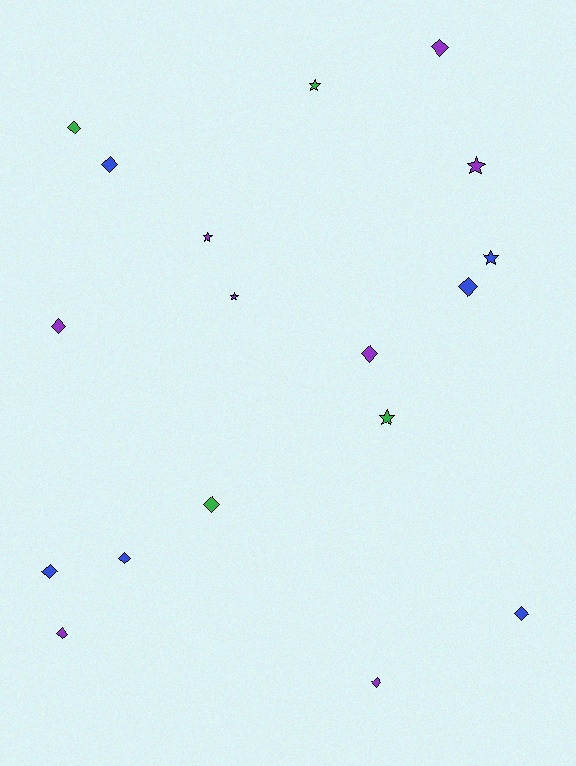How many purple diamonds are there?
There are 5 purple diamonds.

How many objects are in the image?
There are 18 objects.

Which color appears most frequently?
Purple, with 8 objects.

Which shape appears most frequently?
Diamond, with 12 objects.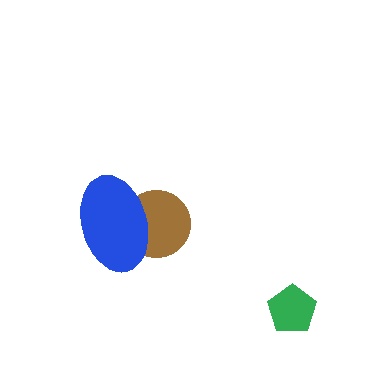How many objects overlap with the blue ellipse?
1 object overlaps with the blue ellipse.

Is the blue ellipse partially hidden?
No, no other shape covers it.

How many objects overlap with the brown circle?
1 object overlaps with the brown circle.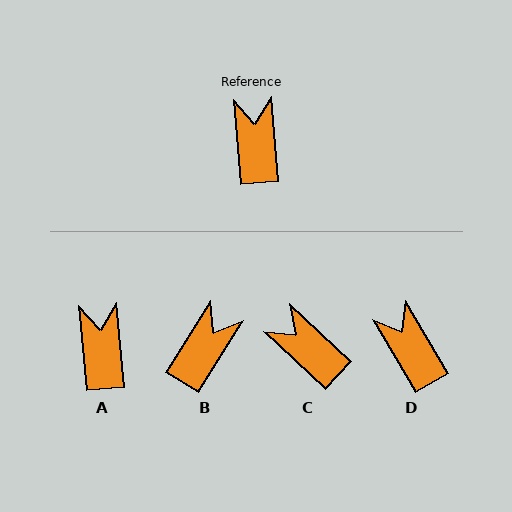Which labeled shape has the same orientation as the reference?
A.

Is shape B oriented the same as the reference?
No, it is off by about 37 degrees.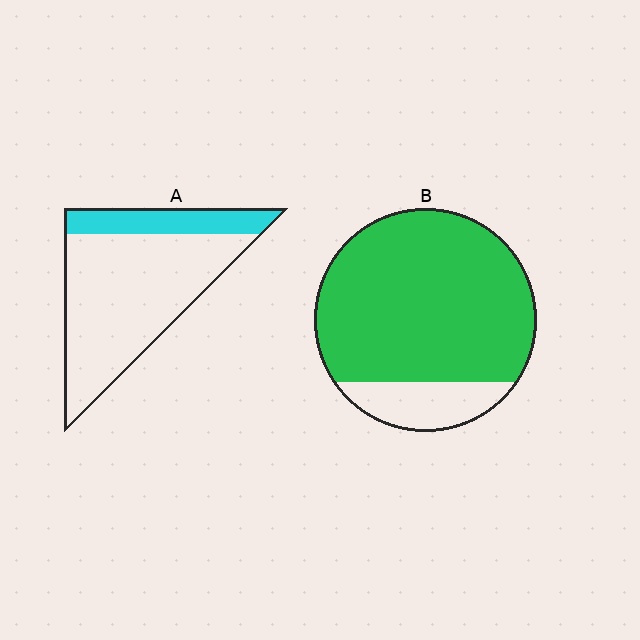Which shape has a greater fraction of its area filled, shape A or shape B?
Shape B.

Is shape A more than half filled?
No.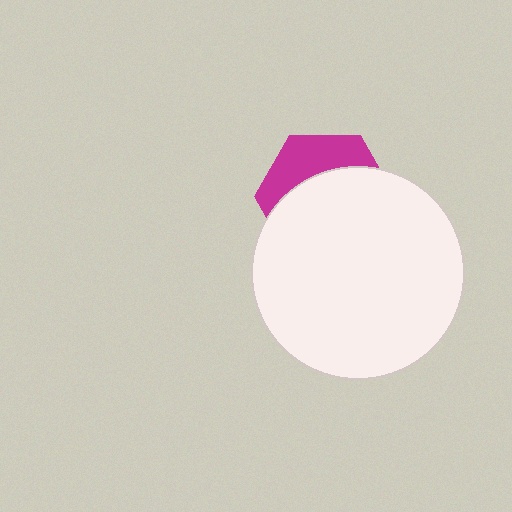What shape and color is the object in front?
The object in front is a white circle.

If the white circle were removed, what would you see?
You would see the complete magenta hexagon.